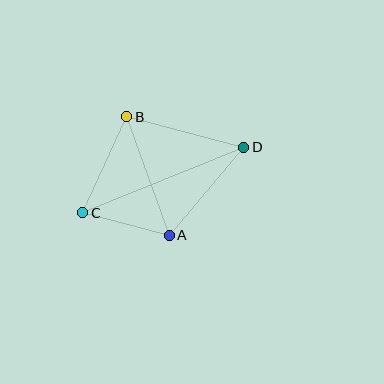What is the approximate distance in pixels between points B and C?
The distance between B and C is approximately 105 pixels.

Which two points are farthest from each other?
Points C and D are farthest from each other.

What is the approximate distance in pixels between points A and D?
The distance between A and D is approximately 115 pixels.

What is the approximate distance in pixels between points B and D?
The distance between B and D is approximately 121 pixels.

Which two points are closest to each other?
Points A and C are closest to each other.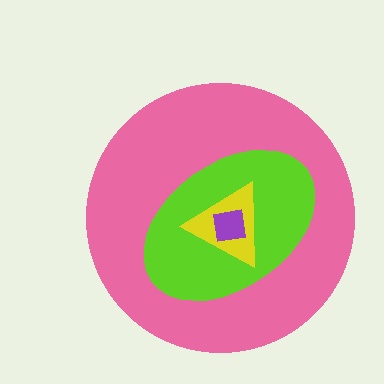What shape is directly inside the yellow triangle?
The purple square.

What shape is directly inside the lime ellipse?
The yellow triangle.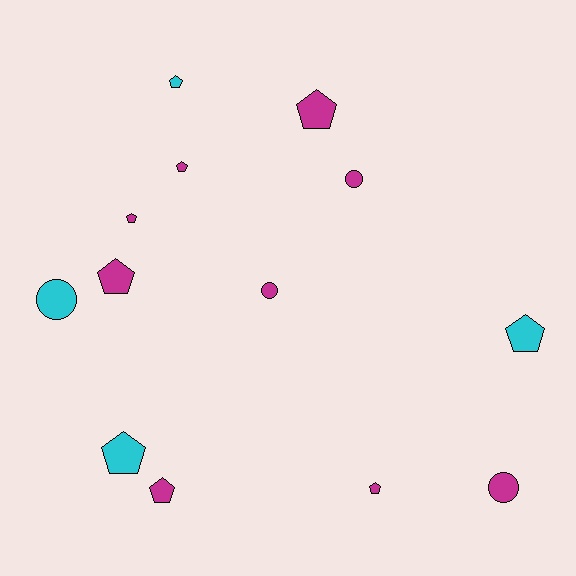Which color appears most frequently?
Magenta, with 9 objects.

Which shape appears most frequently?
Pentagon, with 9 objects.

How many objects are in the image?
There are 13 objects.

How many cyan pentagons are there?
There are 3 cyan pentagons.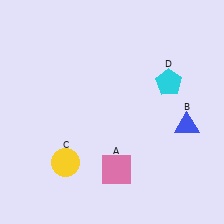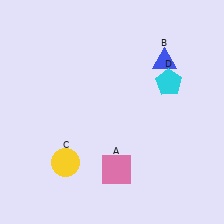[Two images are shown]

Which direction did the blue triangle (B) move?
The blue triangle (B) moved up.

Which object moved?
The blue triangle (B) moved up.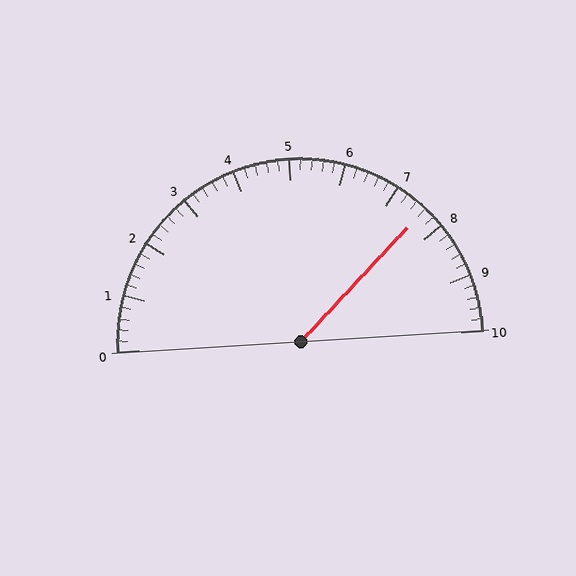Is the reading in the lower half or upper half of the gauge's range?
The reading is in the upper half of the range (0 to 10).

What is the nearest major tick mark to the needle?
The nearest major tick mark is 8.